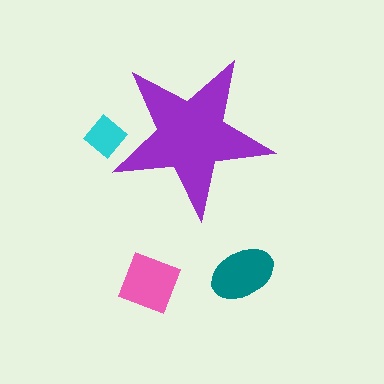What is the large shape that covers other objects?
A purple star.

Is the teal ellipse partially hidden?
No, the teal ellipse is fully visible.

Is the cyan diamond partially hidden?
Yes, the cyan diamond is partially hidden behind the purple star.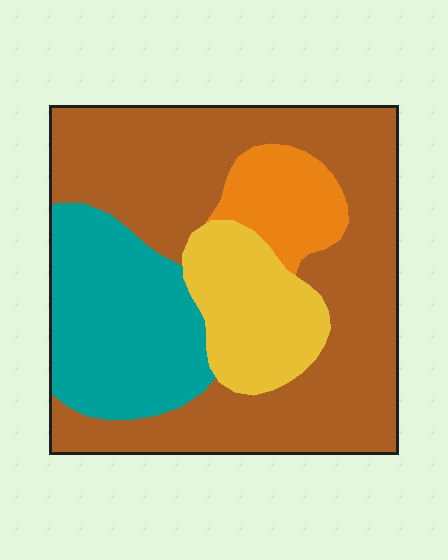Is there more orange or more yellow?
Yellow.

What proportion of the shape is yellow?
Yellow takes up less than a quarter of the shape.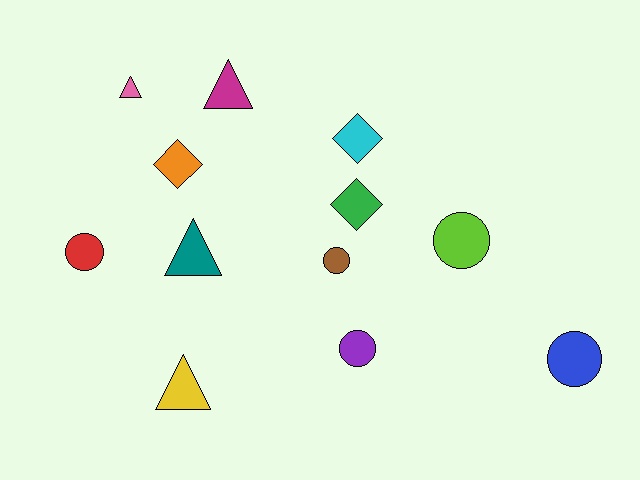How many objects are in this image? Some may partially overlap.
There are 12 objects.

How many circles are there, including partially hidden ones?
There are 5 circles.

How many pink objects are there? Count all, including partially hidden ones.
There is 1 pink object.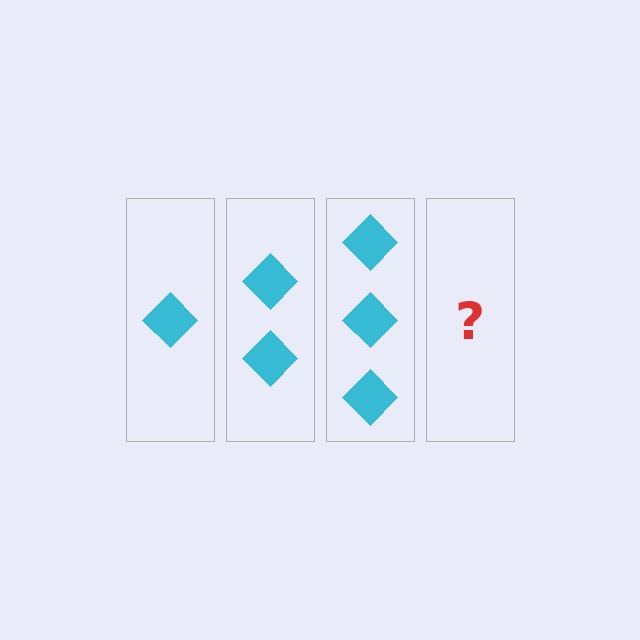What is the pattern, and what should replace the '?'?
The pattern is that each step adds one more diamond. The '?' should be 4 diamonds.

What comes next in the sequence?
The next element should be 4 diamonds.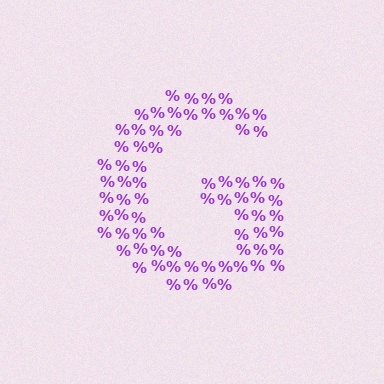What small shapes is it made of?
It is made of small percent signs.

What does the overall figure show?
The overall figure shows the letter G.